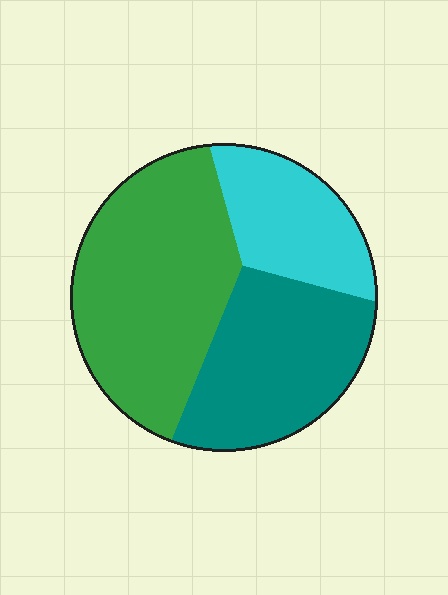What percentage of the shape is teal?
Teal covers 33% of the shape.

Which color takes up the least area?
Cyan, at roughly 20%.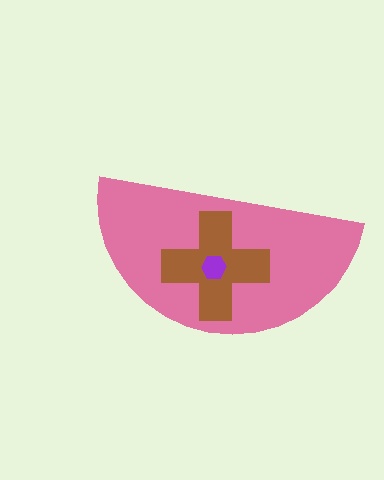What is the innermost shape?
The purple hexagon.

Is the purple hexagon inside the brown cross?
Yes.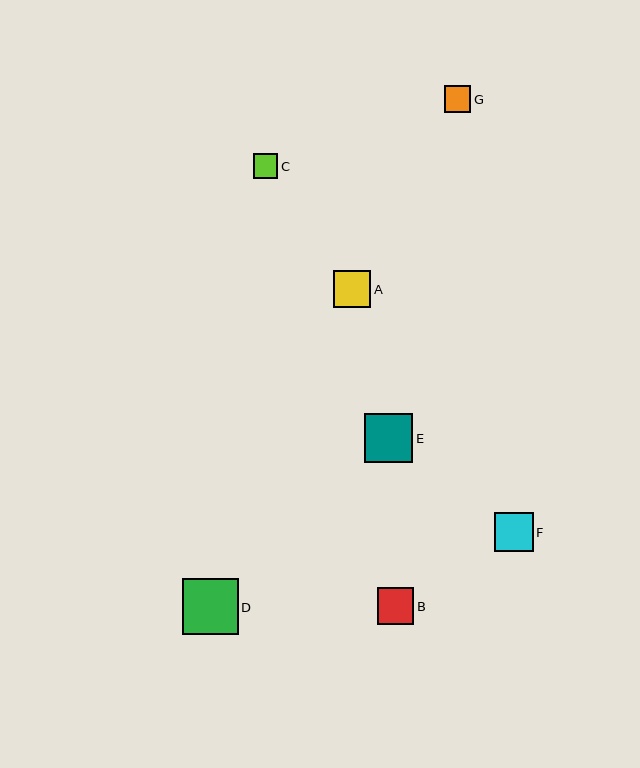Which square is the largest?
Square D is the largest with a size of approximately 56 pixels.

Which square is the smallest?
Square C is the smallest with a size of approximately 24 pixels.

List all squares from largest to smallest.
From largest to smallest: D, E, F, B, A, G, C.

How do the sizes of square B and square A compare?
Square B and square A are approximately the same size.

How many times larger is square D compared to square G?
Square D is approximately 2.1 times the size of square G.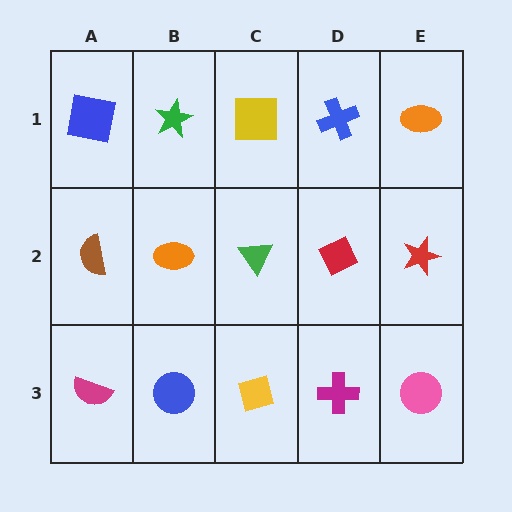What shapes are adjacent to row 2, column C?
A yellow square (row 1, column C), a yellow diamond (row 3, column C), an orange ellipse (row 2, column B), a red diamond (row 2, column D).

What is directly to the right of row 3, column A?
A blue circle.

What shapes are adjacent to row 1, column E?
A red star (row 2, column E), a blue cross (row 1, column D).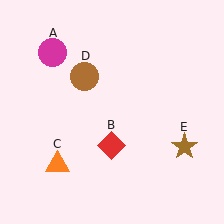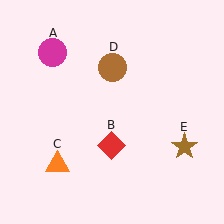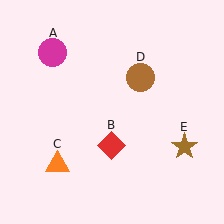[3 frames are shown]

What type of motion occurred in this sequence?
The brown circle (object D) rotated clockwise around the center of the scene.